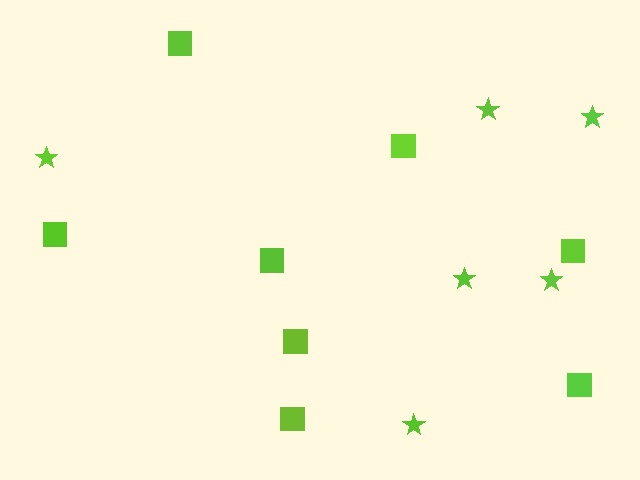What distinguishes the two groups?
There are 2 groups: one group of squares (8) and one group of stars (6).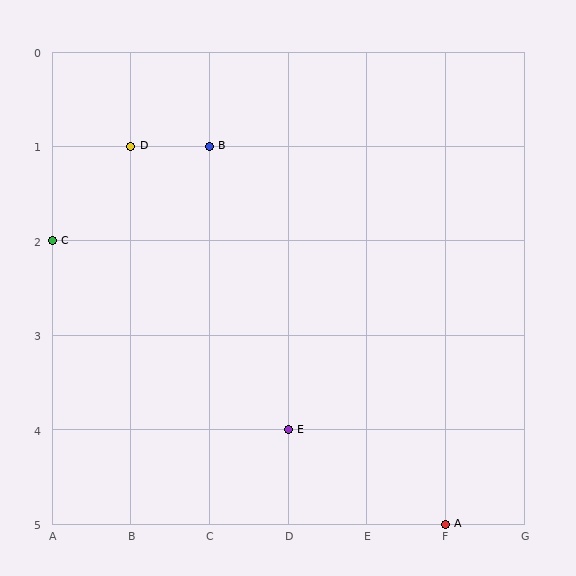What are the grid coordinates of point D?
Point D is at grid coordinates (B, 1).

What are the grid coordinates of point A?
Point A is at grid coordinates (F, 5).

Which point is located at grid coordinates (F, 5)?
Point A is at (F, 5).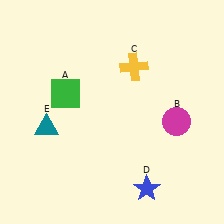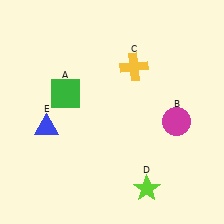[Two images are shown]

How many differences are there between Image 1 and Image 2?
There are 2 differences between the two images.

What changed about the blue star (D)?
In Image 1, D is blue. In Image 2, it changed to lime.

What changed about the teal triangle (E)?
In Image 1, E is teal. In Image 2, it changed to blue.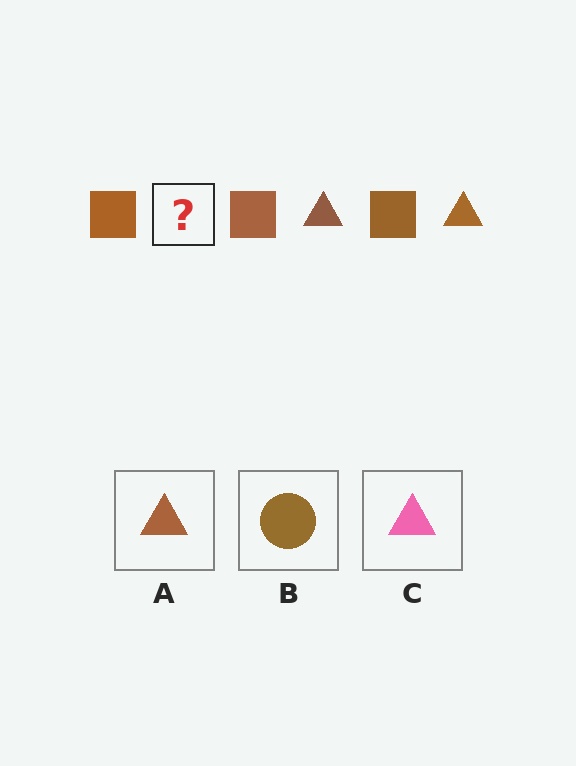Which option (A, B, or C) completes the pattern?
A.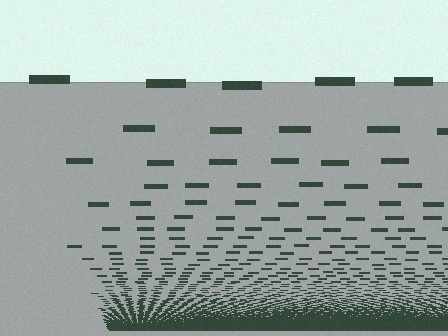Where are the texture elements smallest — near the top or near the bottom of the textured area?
Near the bottom.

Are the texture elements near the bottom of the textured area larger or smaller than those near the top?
Smaller. The gradient is inverted — elements near the bottom are smaller and denser.